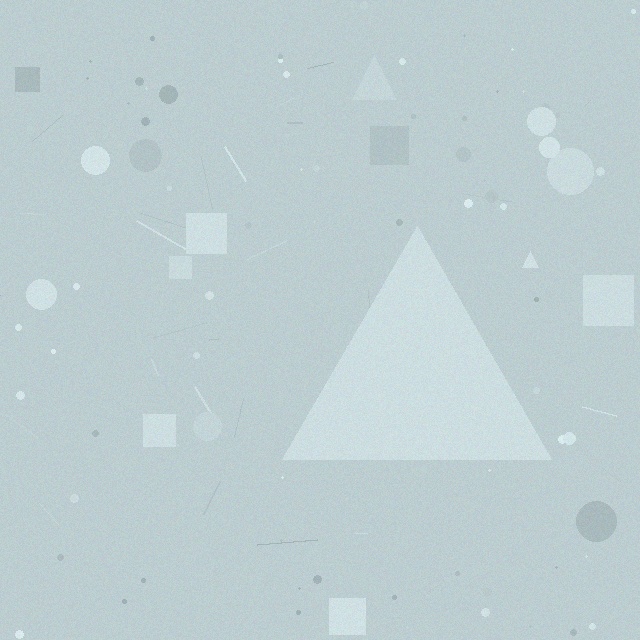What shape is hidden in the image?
A triangle is hidden in the image.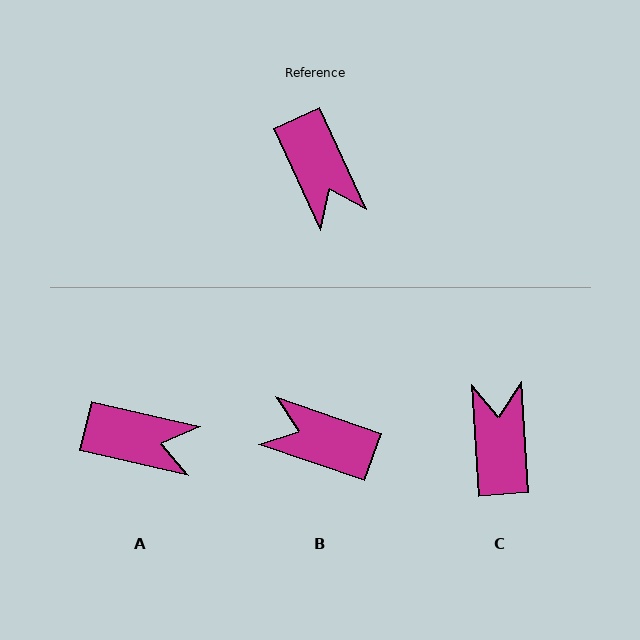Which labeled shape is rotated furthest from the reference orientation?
C, about 159 degrees away.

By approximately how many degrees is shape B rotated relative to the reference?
Approximately 134 degrees clockwise.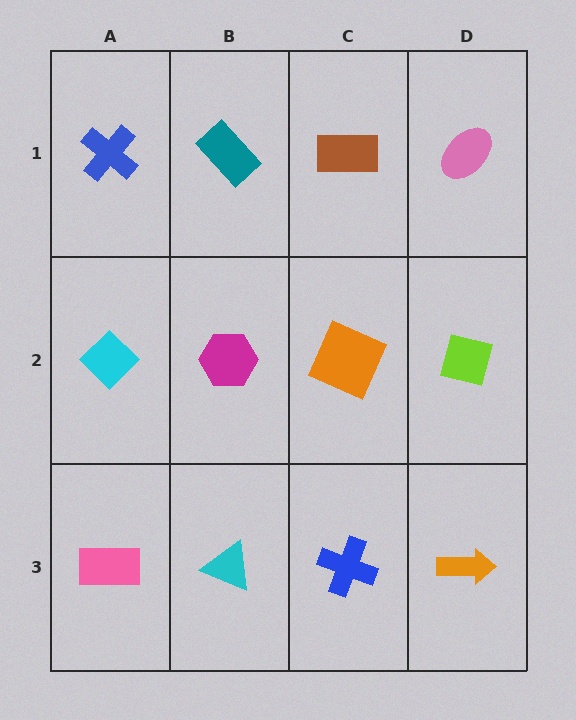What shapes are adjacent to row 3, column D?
A lime square (row 2, column D), a blue cross (row 3, column C).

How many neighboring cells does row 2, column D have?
3.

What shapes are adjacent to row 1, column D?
A lime square (row 2, column D), a brown rectangle (row 1, column C).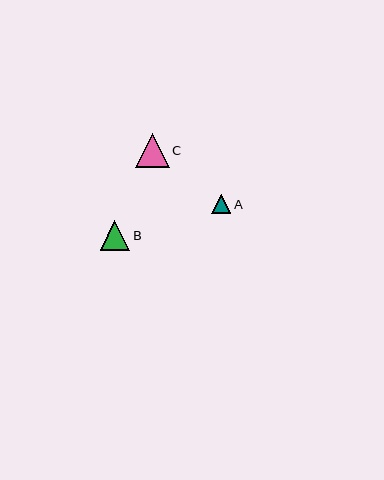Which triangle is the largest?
Triangle C is the largest with a size of approximately 34 pixels.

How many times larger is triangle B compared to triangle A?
Triangle B is approximately 1.6 times the size of triangle A.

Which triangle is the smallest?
Triangle A is the smallest with a size of approximately 19 pixels.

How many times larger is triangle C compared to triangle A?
Triangle C is approximately 1.8 times the size of triangle A.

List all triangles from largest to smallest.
From largest to smallest: C, B, A.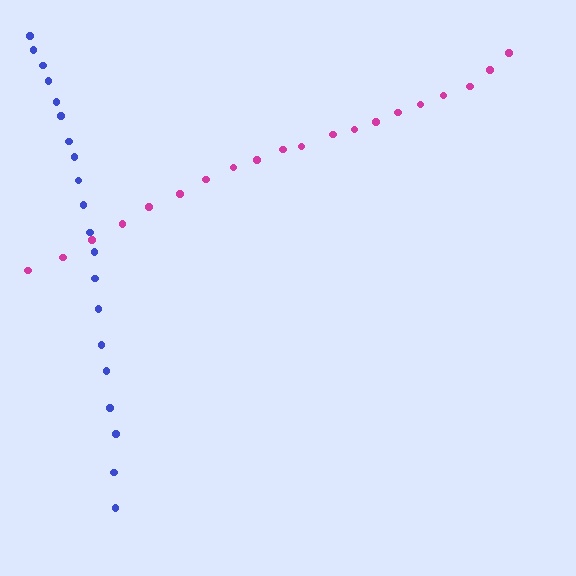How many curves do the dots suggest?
There are 2 distinct paths.